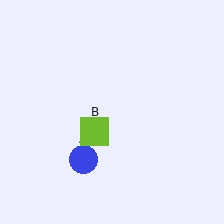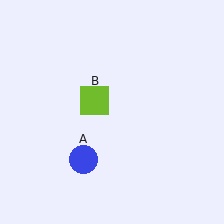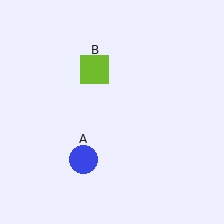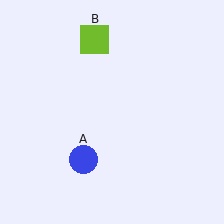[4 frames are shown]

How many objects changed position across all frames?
1 object changed position: lime square (object B).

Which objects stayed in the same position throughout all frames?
Blue circle (object A) remained stationary.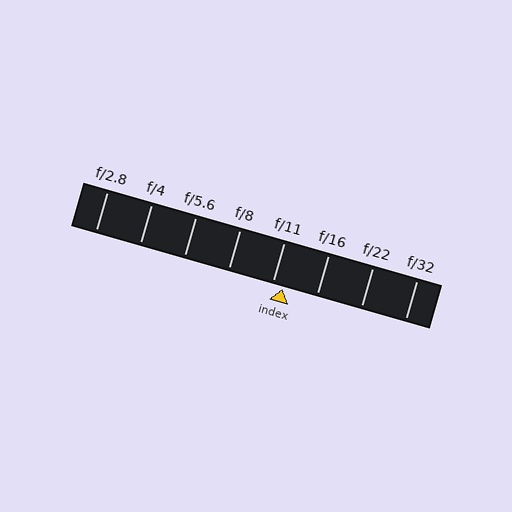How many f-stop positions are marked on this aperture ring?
There are 8 f-stop positions marked.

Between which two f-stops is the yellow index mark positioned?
The index mark is between f/11 and f/16.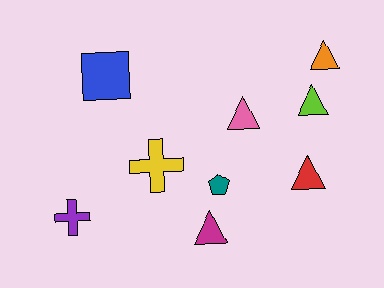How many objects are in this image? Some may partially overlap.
There are 9 objects.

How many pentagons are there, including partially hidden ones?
There is 1 pentagon.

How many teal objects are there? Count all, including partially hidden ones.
There is 1 teal object.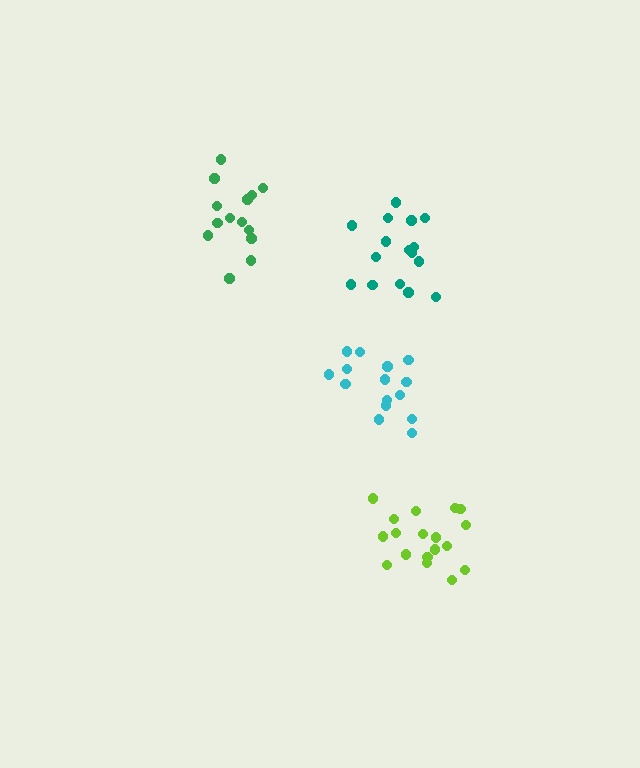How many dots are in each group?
Group 1: 14 dots, Group 2: 16 dots, Group 3: 18 dots, Group 4: 15 dots (63 total).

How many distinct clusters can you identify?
There are 4 distinct clusters.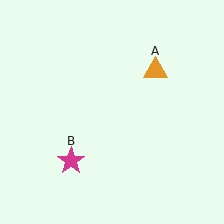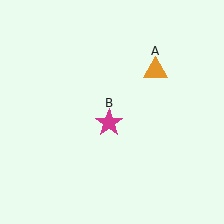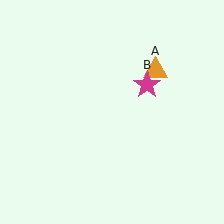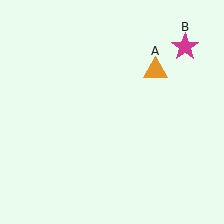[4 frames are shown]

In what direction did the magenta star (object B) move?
The magenta star (object B) moved up and to the right.